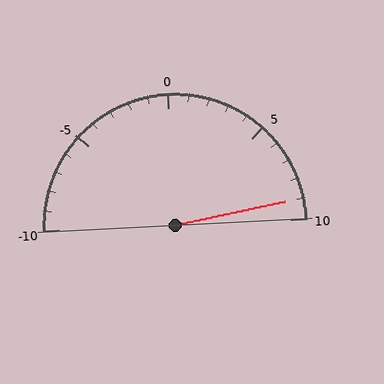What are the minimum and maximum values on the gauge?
The gauge ranges from -10 to 10.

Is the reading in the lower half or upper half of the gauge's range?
The reading is in the upper half of the range (-10 to 10).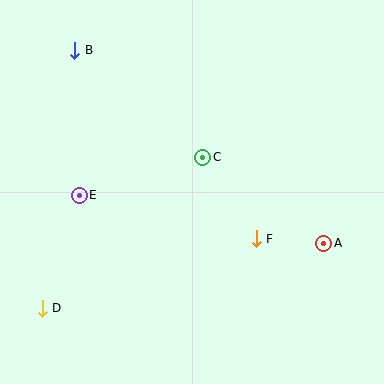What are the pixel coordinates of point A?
Point A is at (324, 243).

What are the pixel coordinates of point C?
Point C is at (203, 157).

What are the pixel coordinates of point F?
Point F is at (256, 239).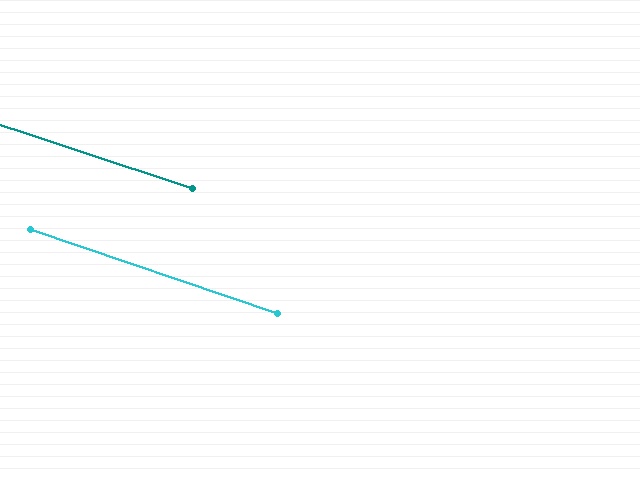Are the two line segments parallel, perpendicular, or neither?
Parallel — their directions differ by only 0.5°.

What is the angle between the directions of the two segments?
Approximately 1 degree.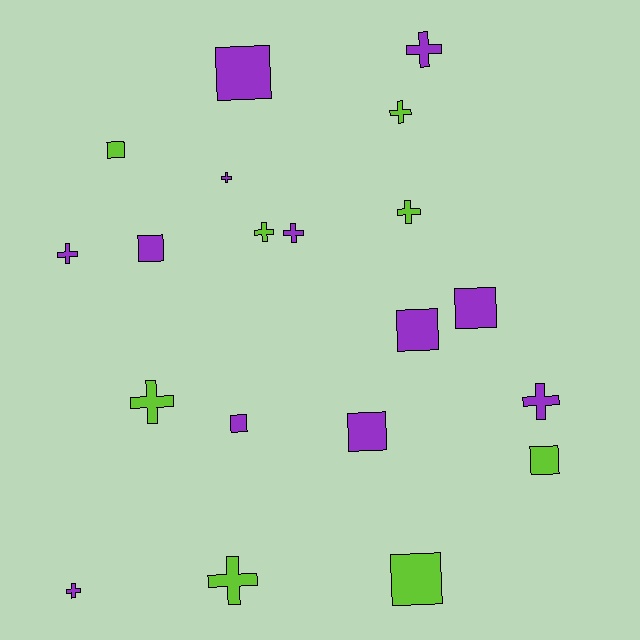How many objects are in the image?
There are 20 objects.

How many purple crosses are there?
There are 6 purple crosses.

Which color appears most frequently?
Purple, with 12 objects.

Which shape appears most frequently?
Cross, with 11 objects.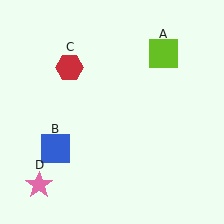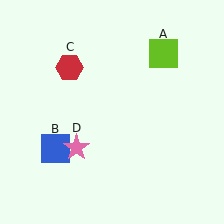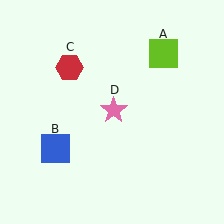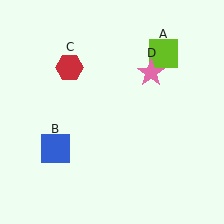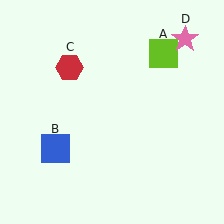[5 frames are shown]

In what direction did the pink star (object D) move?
The pink star (object D) moved up and to the right.